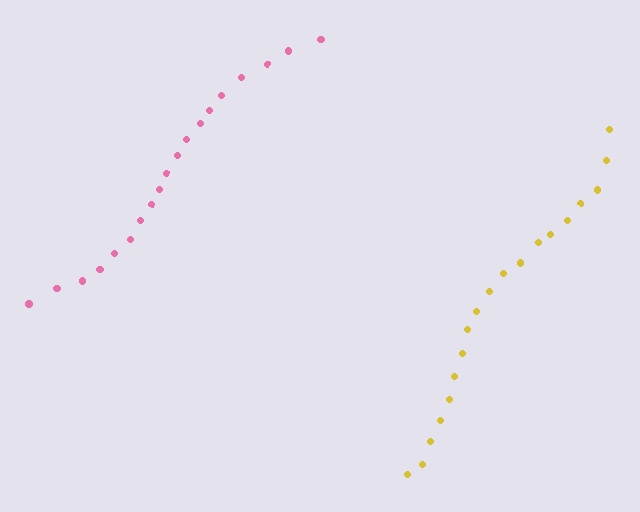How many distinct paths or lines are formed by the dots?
There are 2 distinct paths.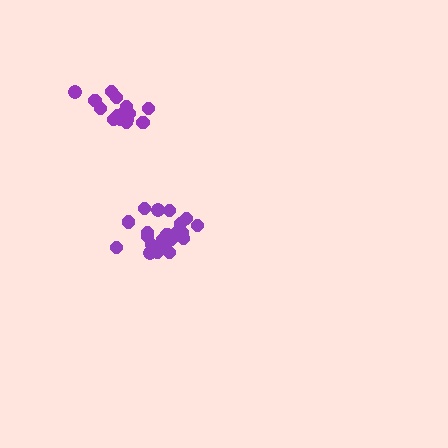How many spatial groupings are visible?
There are 2 spatial groupings.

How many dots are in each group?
Group 1: 17 dots, Group 2: 21 dots (38 total).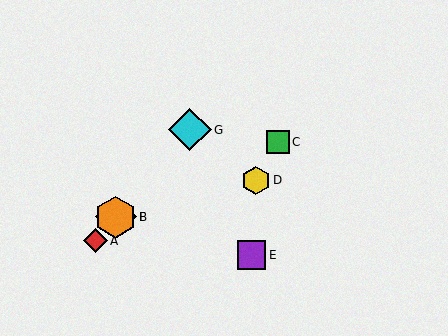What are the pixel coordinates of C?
Object C is at (278, 142).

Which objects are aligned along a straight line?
Objects A, B, F, G are aligned along a straight line.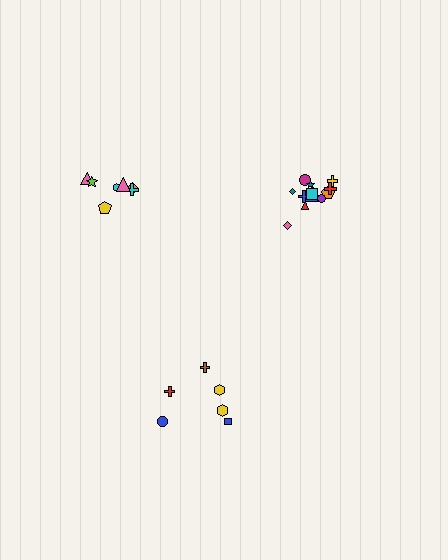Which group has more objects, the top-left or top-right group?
The top-right group.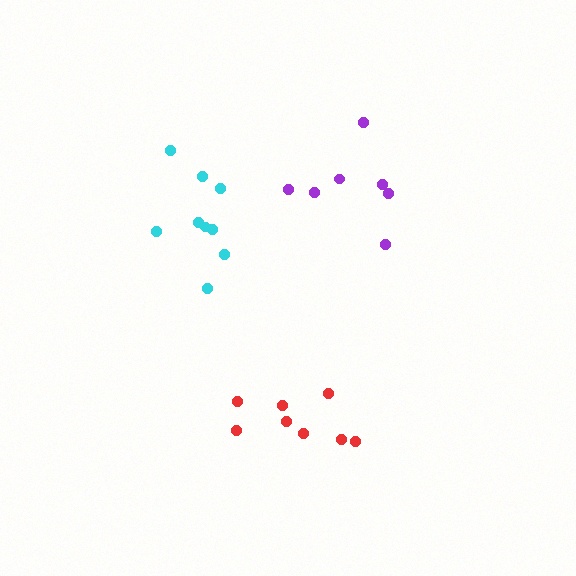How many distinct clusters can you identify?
There are 3 distinct clusters.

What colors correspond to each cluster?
The clusters are colored: purple, cyan, red.